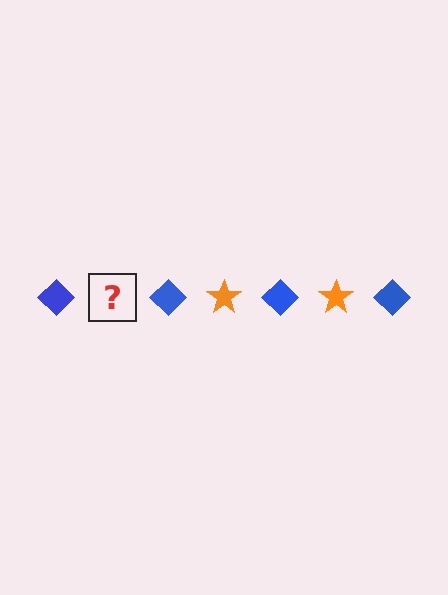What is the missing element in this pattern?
The missing element is an orange star.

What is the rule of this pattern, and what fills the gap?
The rule is that the pattern alternates between blue diamond and orange star. The gap should be filled with an orange star.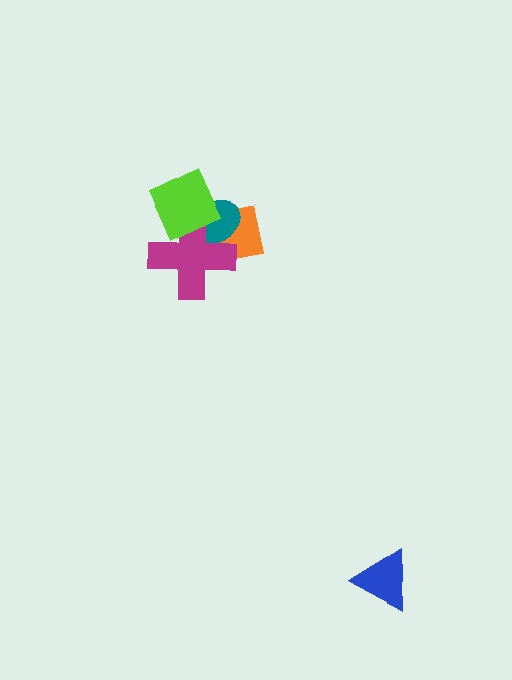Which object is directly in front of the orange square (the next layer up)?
The teal ellipse is directly in front of the orange square.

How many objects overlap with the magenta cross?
3 objects overlap with the magenta cross.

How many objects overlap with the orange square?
3 objects overlap with the orange square.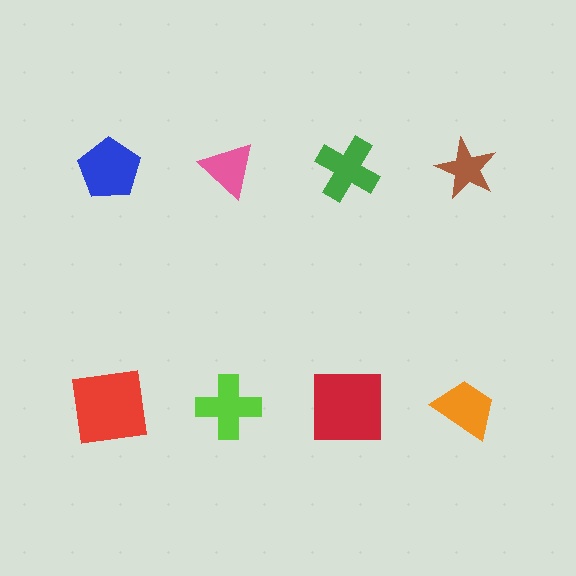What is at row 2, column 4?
An orange trapezoid.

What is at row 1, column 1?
A blue pentagon.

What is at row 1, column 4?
A brown star.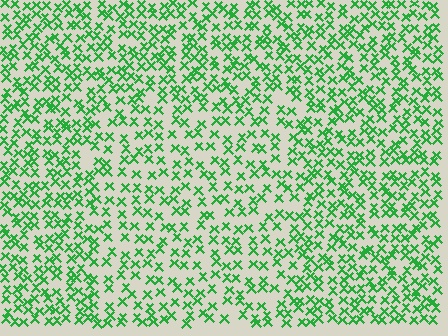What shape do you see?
I see a rectangle.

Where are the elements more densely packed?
The elements are more densely packed outside the rectangle boundary.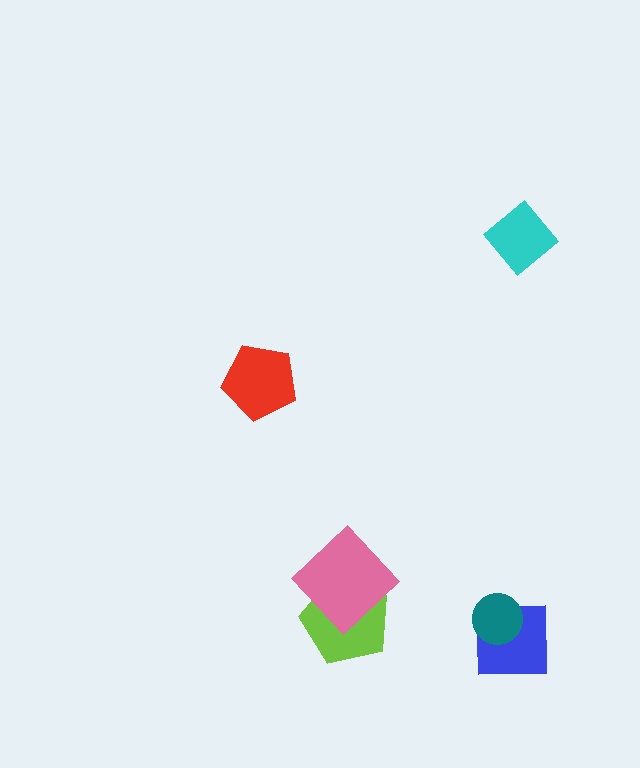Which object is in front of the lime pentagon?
The pink diamond is in front of the lime pentagon.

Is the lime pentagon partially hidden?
Yes, it is partially covered by another shape.